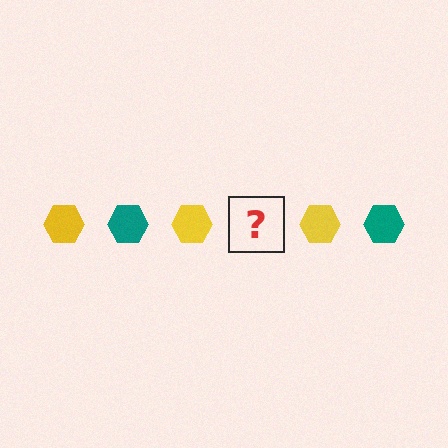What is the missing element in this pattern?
The missing element is a teal hexagon.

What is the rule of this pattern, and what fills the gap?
The rule is that the pattern cycles through yellow, teal hexagons. The gap should be filled with a teal hexagon.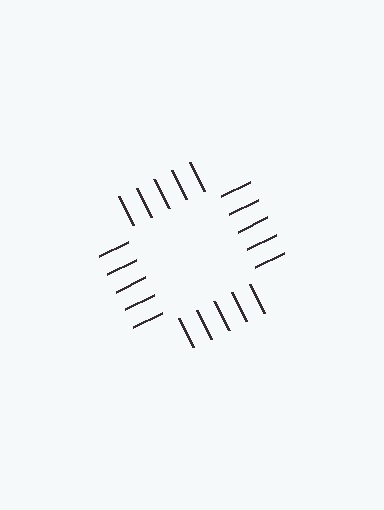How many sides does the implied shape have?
4 sides — the line-ends trace a square.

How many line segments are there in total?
20 — 5 along each of the 4 edges.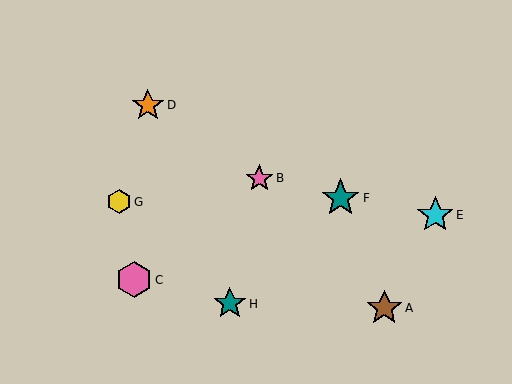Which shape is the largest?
The teal star (labeled F) is the largest.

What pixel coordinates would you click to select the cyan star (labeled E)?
Click at (435, 215) to select the cyan star E.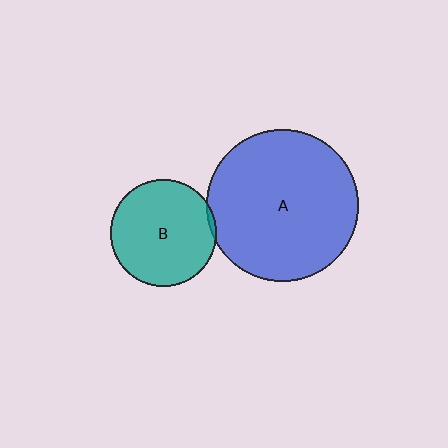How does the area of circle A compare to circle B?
Approximately 2.1 times.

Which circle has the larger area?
Circle A (blue).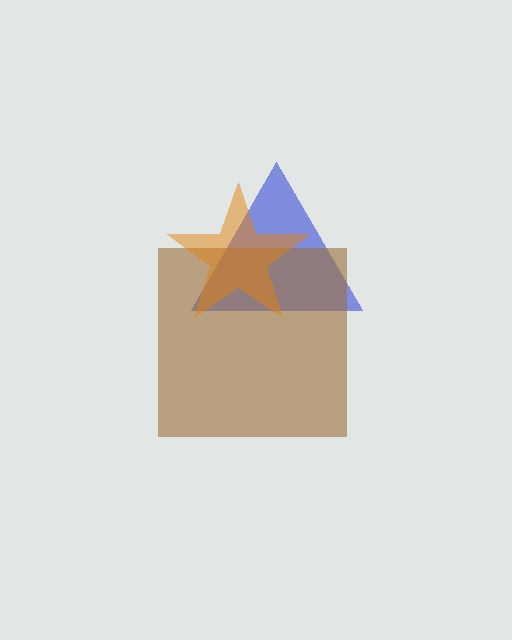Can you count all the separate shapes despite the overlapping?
Yes, there are 3 separate shapes.